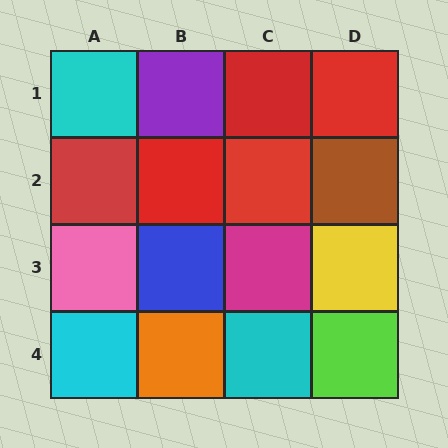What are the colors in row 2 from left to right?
Red, red, red, brown.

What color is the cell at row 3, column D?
Yellow.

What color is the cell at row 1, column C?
Red.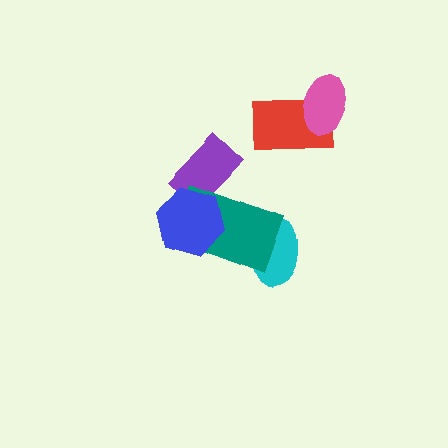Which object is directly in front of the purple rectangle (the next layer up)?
The teal rectangle is directly in front of the purple rectangle.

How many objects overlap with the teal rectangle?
3 objects overlap with the teal rectangle.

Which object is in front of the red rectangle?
The pink ellipse is in front of the red rectangle.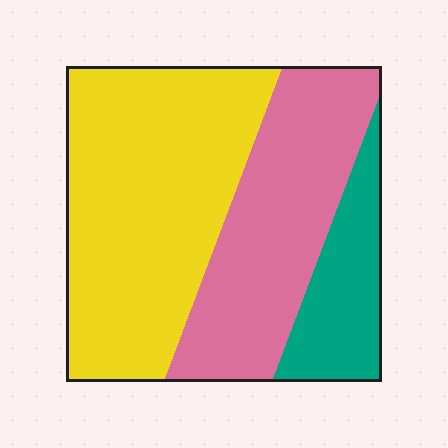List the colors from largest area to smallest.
From largest to smallest: yellow, pink, teal.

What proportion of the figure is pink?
Pink covers roughly 35% of the figure.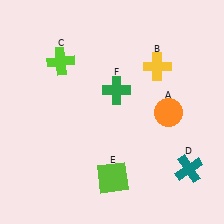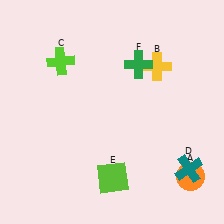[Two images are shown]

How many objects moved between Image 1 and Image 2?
2 objects moved between the two images.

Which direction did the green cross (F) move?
The green cross (F) moved up.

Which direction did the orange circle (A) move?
The orange circle (A) moved down.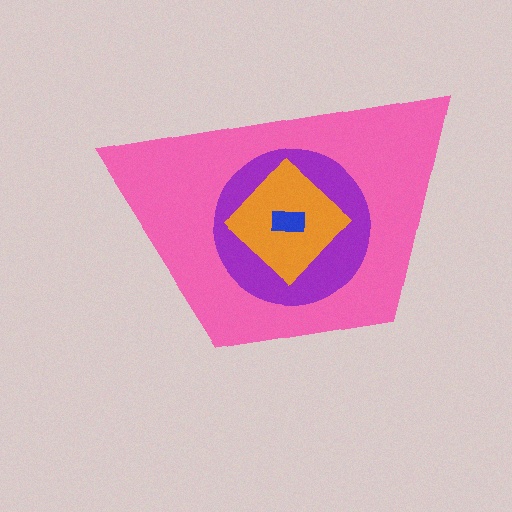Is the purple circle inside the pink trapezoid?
Yes.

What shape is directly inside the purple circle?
The orange diamond.